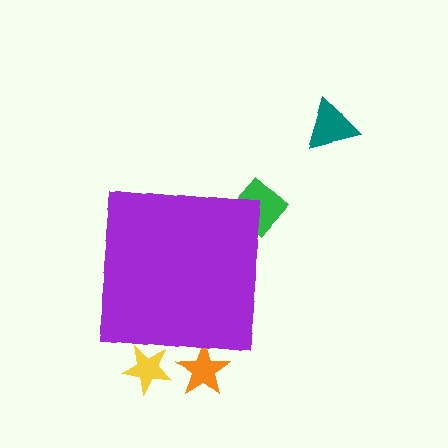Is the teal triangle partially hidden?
No, the teal triangle is fully visible.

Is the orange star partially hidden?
Yes, the orange star is partially hidden behind the purple square.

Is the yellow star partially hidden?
Yes, the yellow star is partially hidden behind the purple square.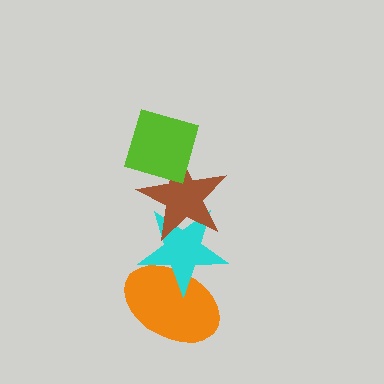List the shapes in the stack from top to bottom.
From top to bottom: the lime diamond, the brown star, the cyan star, the orange ellipse.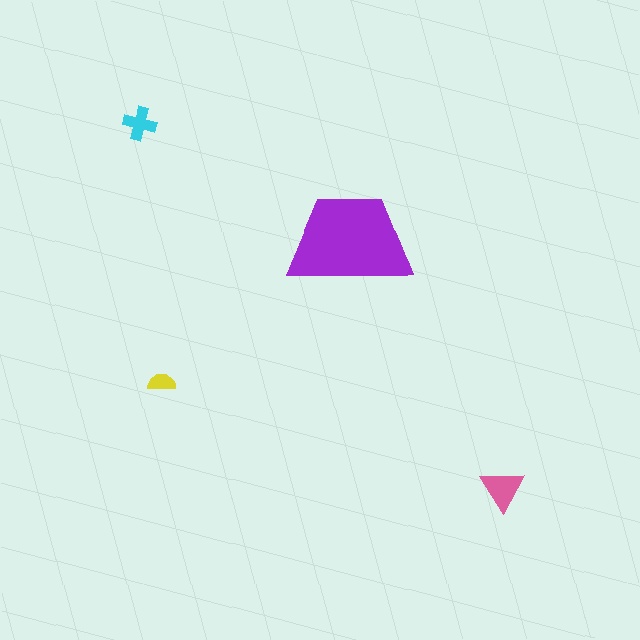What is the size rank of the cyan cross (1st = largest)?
3rd.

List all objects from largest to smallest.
The purple trapezoid, the pink triangle, the cyan cross, the yellow semicircle.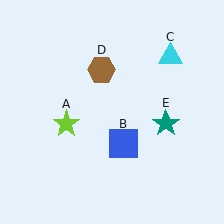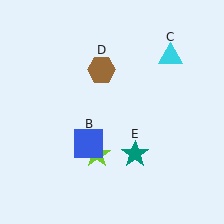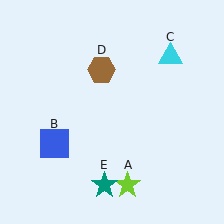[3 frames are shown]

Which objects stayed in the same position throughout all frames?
Cyan triangle (object C) and brown hexagon (object D) remained stationary.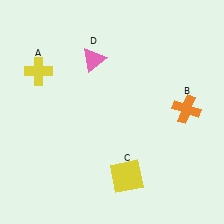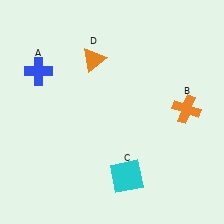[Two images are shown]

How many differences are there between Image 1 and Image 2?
There are 3 differences between the two images.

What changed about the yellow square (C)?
In Image 1, C is yellow. In Image 2, it changed to cyan.